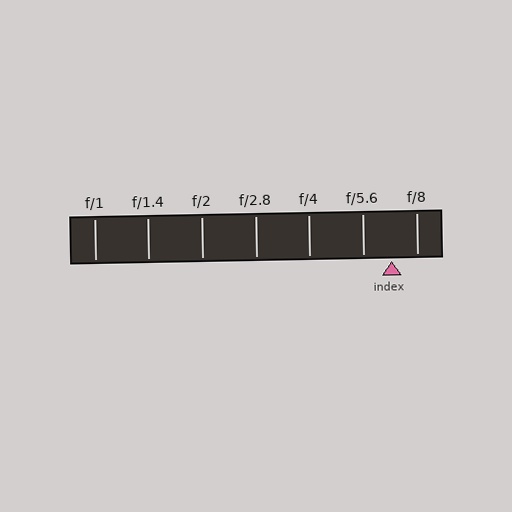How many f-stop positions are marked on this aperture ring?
There are 7 f-stop positions marked.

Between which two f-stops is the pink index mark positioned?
The index mark is between f/5.6 and f/8.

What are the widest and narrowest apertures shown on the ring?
The widest aperture shown is f/1 and the narrowest is f/8.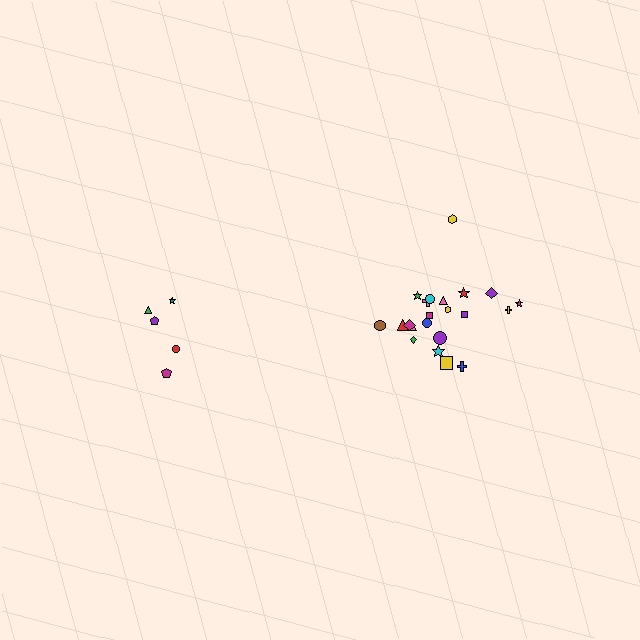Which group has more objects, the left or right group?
The right group.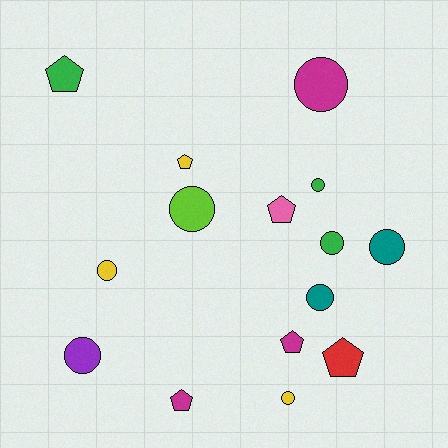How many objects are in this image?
There are 15 objects.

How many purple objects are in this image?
There is 1 purple object.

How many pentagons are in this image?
There are 6 pentagons.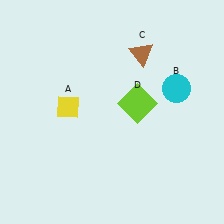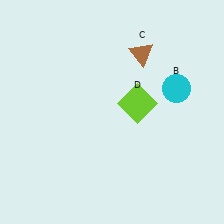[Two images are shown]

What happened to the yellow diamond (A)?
The yellow diamond (A) was removed in Image 2. It was in the top-left area of Image 1.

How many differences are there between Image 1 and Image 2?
There is 1 difference between the two images.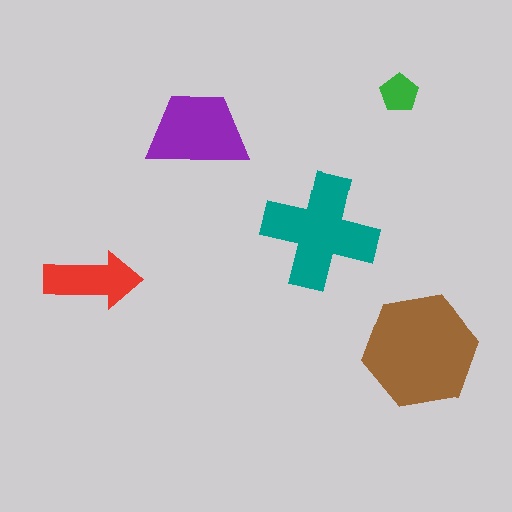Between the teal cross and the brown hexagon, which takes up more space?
The brown hexagon.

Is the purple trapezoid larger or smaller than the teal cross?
Smaller.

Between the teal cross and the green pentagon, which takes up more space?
The teal cross.